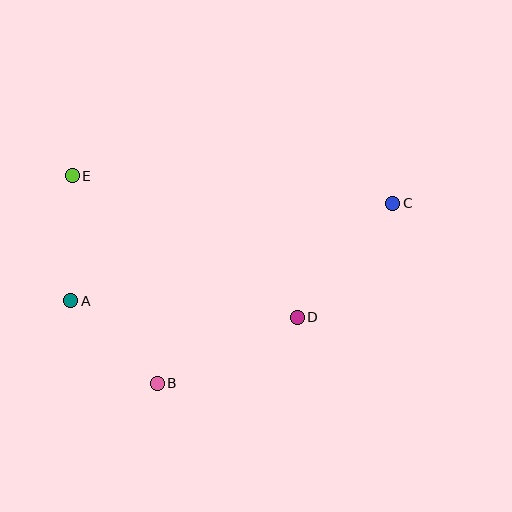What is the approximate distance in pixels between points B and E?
The distance between B and E is approximately 224 pixels.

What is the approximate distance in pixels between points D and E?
The distance between D and E is approximately 266 pixels.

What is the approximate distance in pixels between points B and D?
The distance between B and D is approximately 155 pixels.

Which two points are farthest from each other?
Points A and C are farthest from each other.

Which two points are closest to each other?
Points A and B are closest to each other.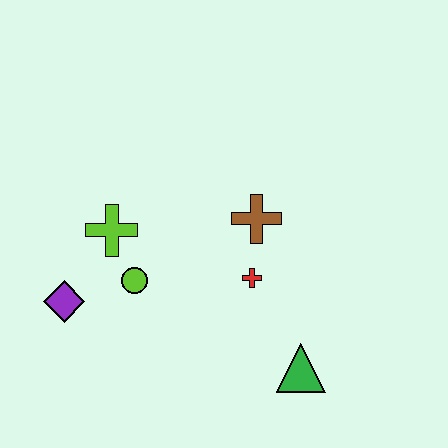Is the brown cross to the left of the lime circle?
No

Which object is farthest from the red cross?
The purple diamond is farthest from the red cross.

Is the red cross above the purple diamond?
Yes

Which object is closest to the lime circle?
The lime cross is closest to the lime circle.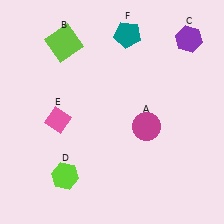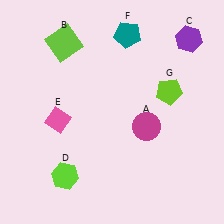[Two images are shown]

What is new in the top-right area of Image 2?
A lime pentagon (G) was added in the top-right area of Image 2.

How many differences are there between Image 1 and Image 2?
There is 1 difference between the two images.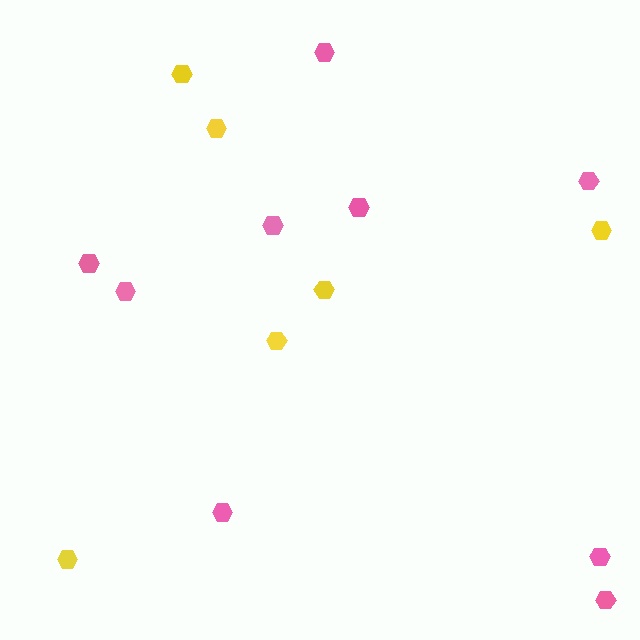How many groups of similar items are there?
There are 2 groups: one group of pink hexagons (9) and one group of yellow hexagons (6).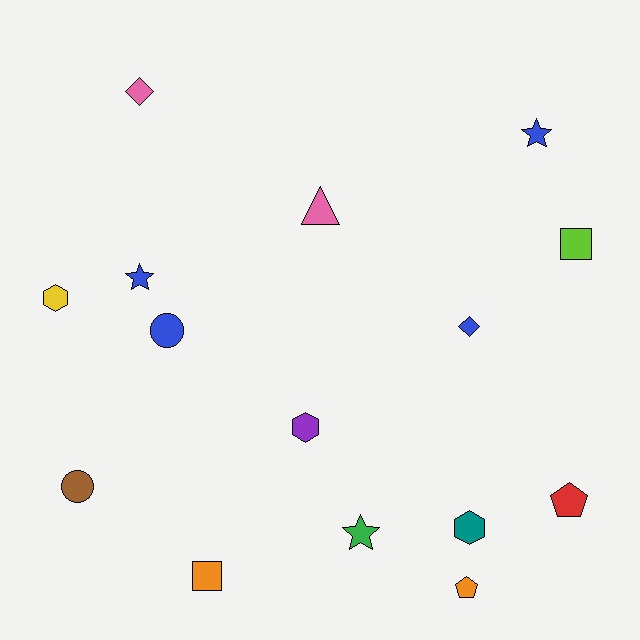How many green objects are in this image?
There is 1 green object.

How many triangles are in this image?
There is 1 triangle.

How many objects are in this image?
There are 15 objects.